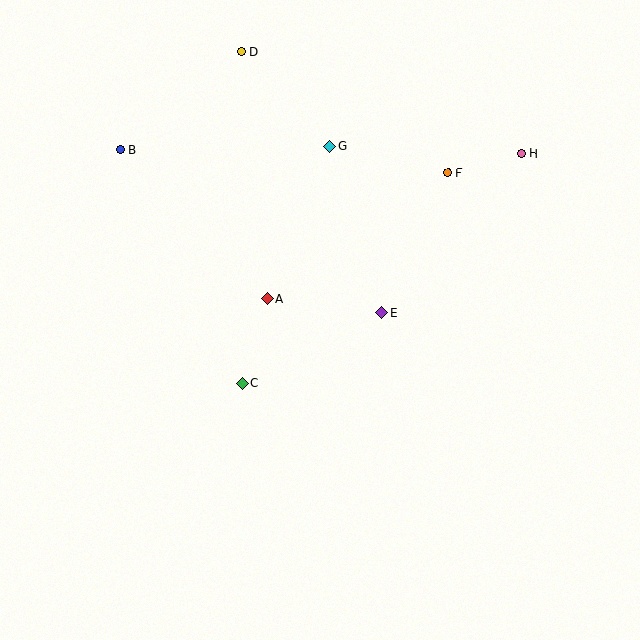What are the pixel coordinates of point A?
Point A is at (268, 299).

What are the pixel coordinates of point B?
Point B is at (120, 149).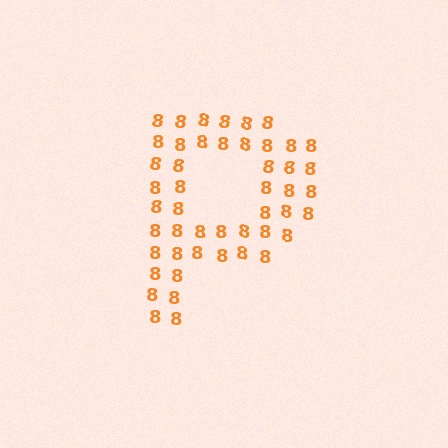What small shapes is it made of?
It is made of small digit 8's.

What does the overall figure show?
The overall figure shows the letter P.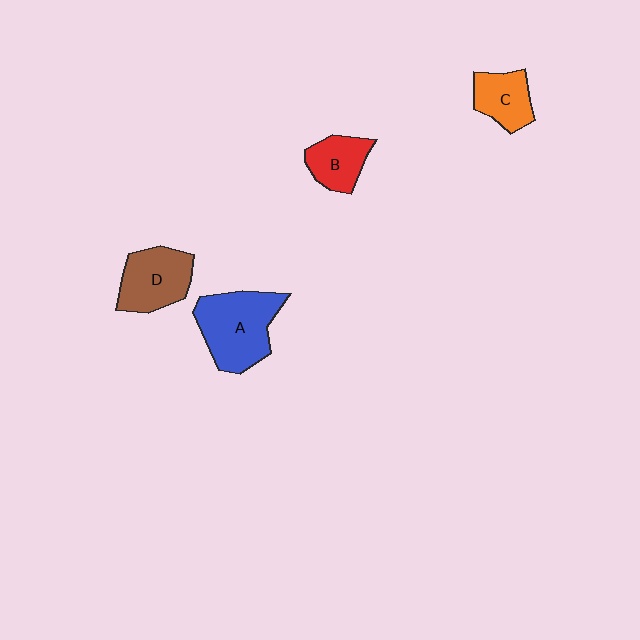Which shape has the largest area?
Shape A (blue).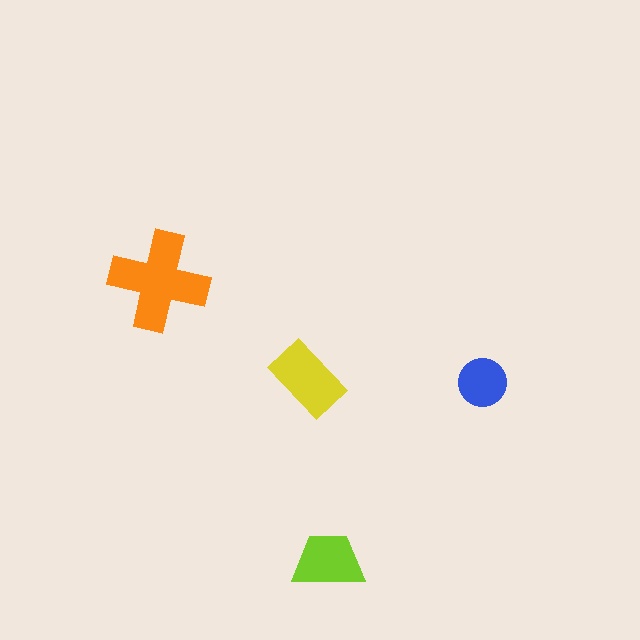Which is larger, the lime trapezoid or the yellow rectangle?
The yellow rectangle.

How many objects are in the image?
There are 4 objects in the image.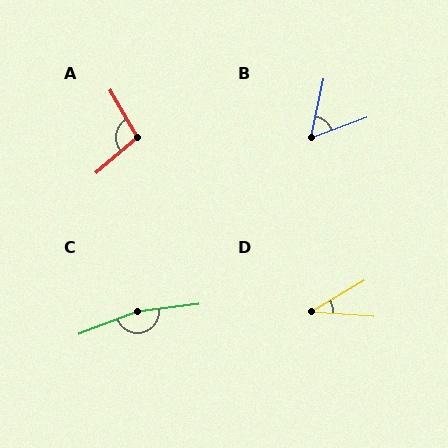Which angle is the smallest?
D, at approximately 34 degrees.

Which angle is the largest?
C, at approximately 166 degrees.